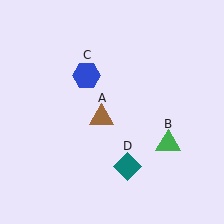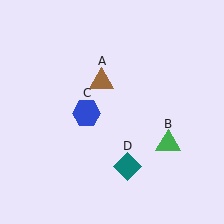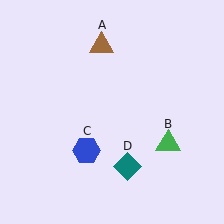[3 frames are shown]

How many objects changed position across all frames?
2 objects changed position: brown triangle (object A), blue hexagon (object C).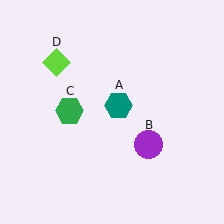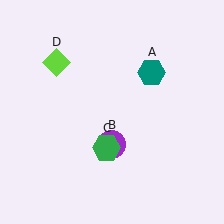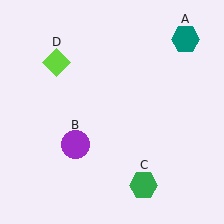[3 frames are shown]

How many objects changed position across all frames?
3 objects changed position: teal hexagon (object A), purple circle (object B), green hexagon (object C).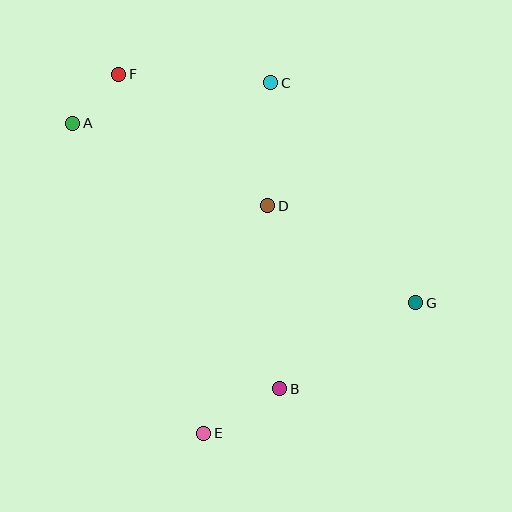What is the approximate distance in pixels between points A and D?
The distance between A and D is approximately 212 pixels.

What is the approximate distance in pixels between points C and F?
The distance between C and F is approximately 152 pixels.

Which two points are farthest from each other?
Points A and G are farthest from each other.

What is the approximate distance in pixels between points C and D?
The distance between C and D is approximately 123 pixels.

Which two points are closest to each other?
Points A and F are closest to each other.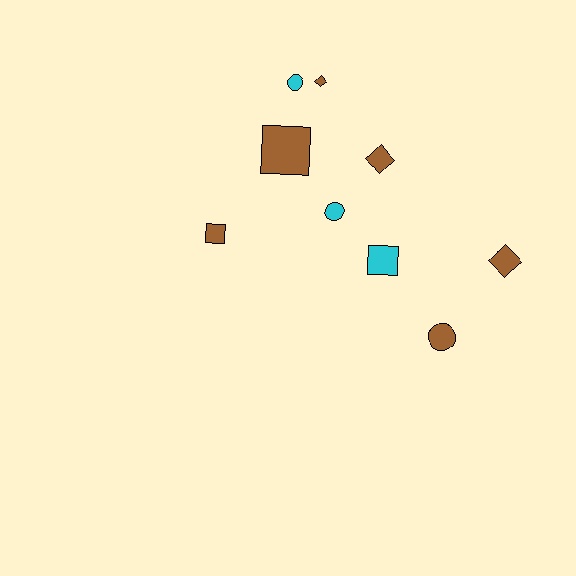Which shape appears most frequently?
Circle, with 3 objects.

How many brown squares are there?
There are 2 brown squares.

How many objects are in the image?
There are 9 objects.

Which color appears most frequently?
Brown, with 6 objects.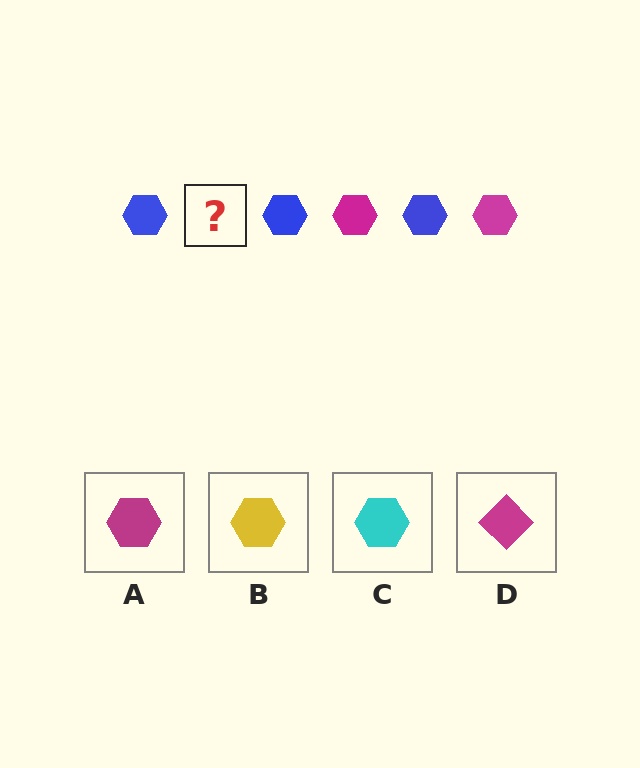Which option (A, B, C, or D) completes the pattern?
A.